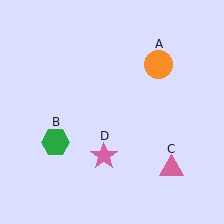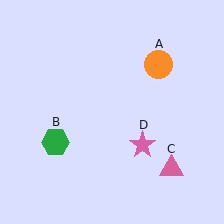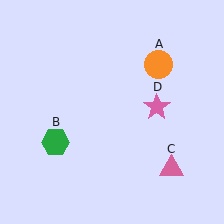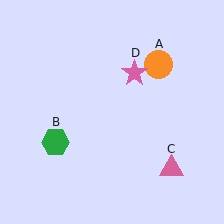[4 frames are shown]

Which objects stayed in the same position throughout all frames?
Orange circle (object A) and green hexagon (object B) and pink triangle (object C) remained stationary.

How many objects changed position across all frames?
1 object changed position: pink star (object D).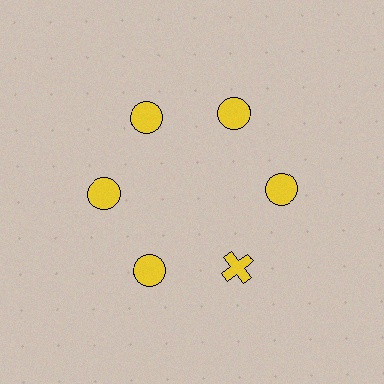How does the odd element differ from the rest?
It has a different shape: cross instead of circle.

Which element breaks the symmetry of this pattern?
The yellow cross at roughly the 5 o'clock position breaks the symmetry. All other shapes are yellow circles.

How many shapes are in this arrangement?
There are 6 shapes arranged in a ring pattern.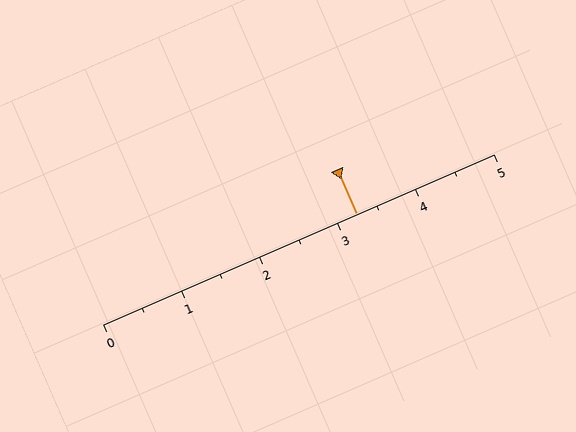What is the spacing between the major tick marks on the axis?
The major ticks are spaced 1 apart.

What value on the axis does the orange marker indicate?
The marker indicates approximately 3.2.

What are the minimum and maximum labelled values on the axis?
The axis runs from 0 to 5.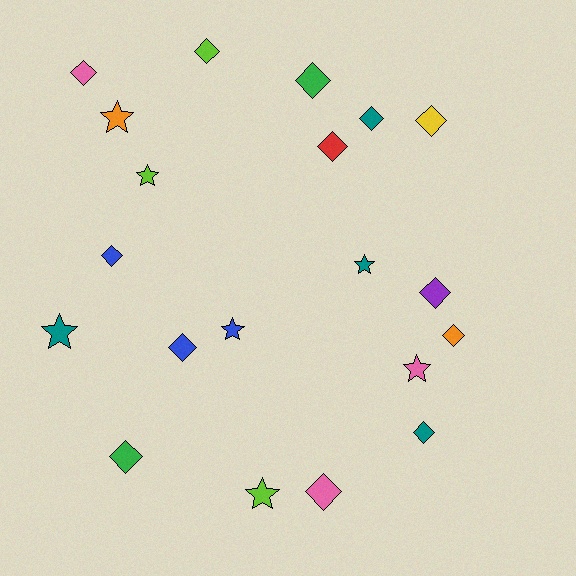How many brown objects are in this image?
There are no brown objects.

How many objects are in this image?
There are 20 objects.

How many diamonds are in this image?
There are 13 diamonds.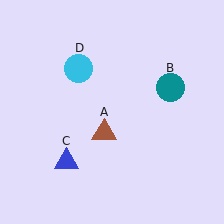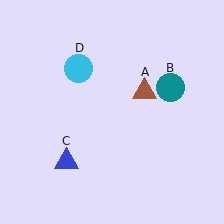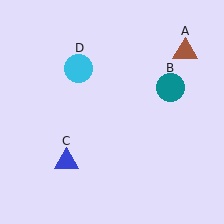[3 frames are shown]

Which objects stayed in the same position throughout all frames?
Teal circle (object B) and blue triangle (object C) and cyan circle (object D) remained stationary.